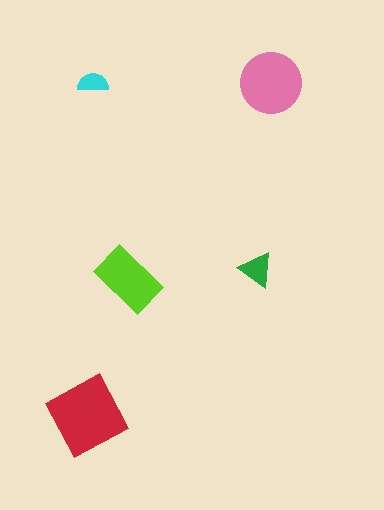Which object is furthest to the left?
The red diamond is leftmost.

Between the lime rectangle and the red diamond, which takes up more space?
The red diamond.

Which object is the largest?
The red diamond.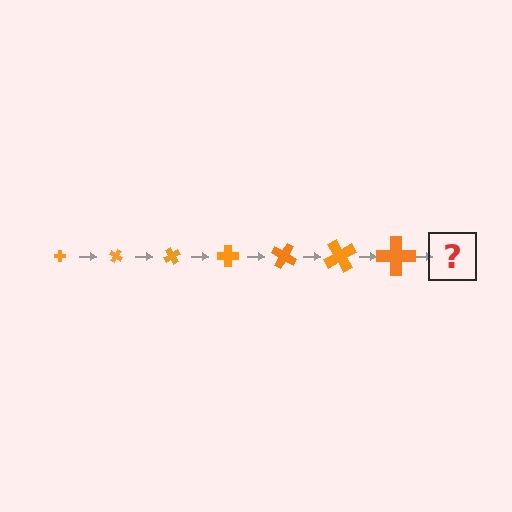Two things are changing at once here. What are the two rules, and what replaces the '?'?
The two rules are that the cross grows larger each step and it rotates 30 degrees each step. The '?' should be a cross, larger than the previous one and rotated 210 degrees from the start.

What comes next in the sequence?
The next element should be a cross, larger than the previous one and rotated 210 degrees from the start.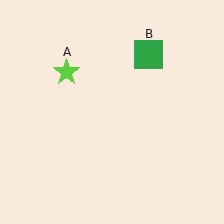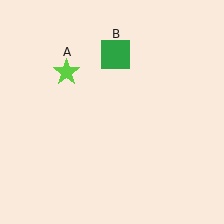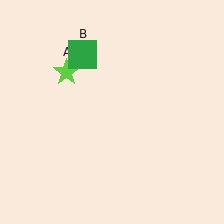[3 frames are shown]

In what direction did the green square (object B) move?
The green square (object B) moved left.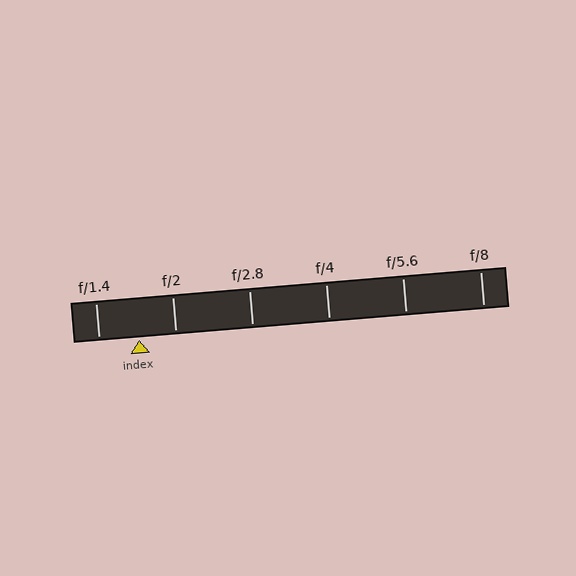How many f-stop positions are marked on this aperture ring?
There are 6 f-stop positions marked.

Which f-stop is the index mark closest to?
The index mark is closest to f/2.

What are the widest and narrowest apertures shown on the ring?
The widest aperture shown is f/1.4 and the narrowest is f/8.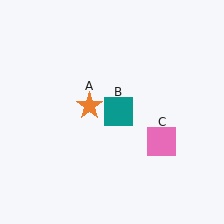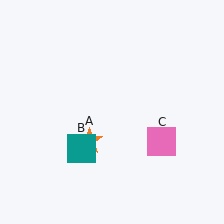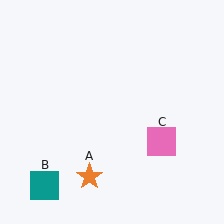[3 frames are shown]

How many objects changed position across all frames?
2 objects changed position: orange star (object A), teal square (object B).